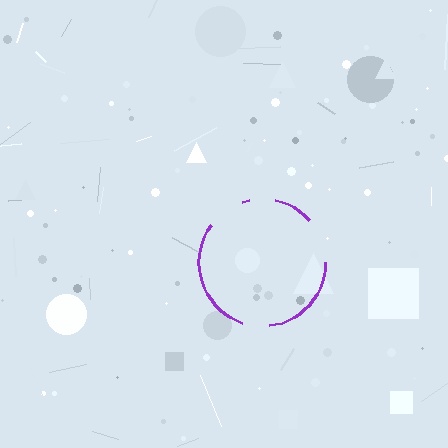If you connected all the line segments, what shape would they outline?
They would outline a circle.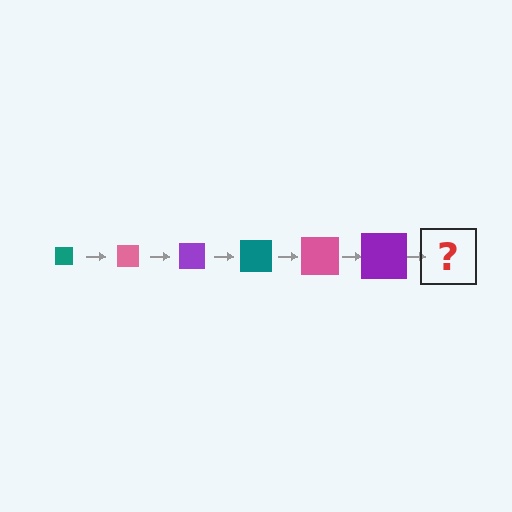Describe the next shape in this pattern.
It should be a teal square, larger than the previous one.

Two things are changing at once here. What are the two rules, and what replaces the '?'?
The two rules are that the square grows larger each step and the color cycles through teal, pink, and purple. The '?' should be a teal square, larger than the previous one.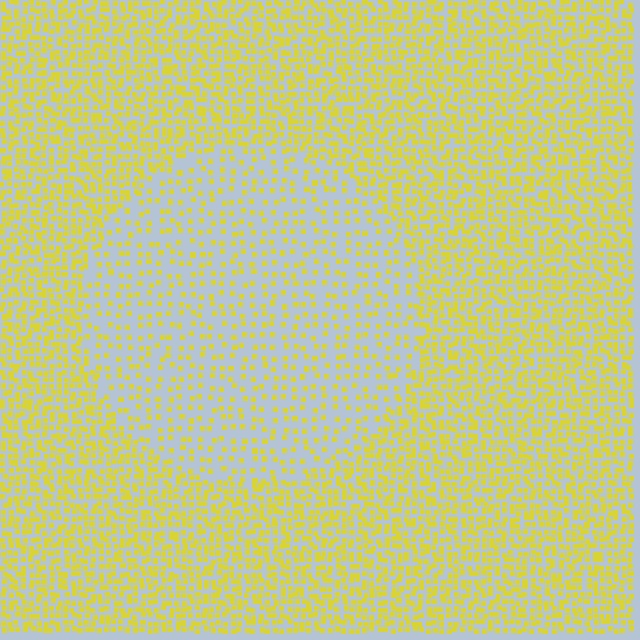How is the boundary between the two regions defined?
The boundary is defined by a change in element density (approximately 2.2x ratio). All elements are the same color, size, and shape.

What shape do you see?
I see a circle.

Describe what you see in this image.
The image contains small yellow elements arranged at two different densities. A circle-shaped region is visible where the elements are less densely packed than the surrounding area.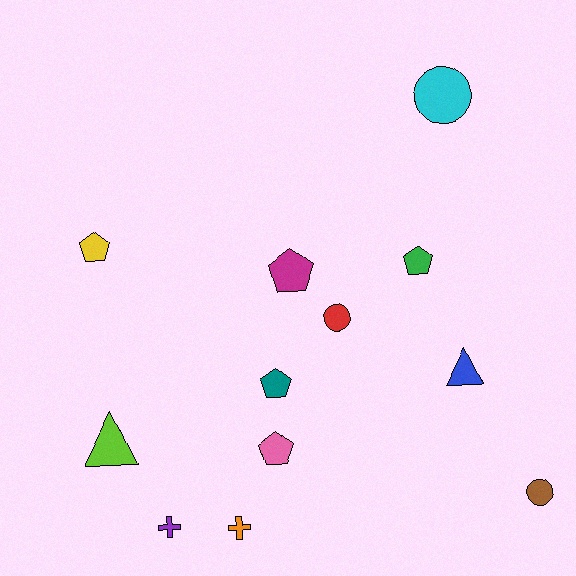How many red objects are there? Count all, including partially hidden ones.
There is 1 red object.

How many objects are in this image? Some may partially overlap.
There are 12 objects.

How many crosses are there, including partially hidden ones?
There are 2 crosses.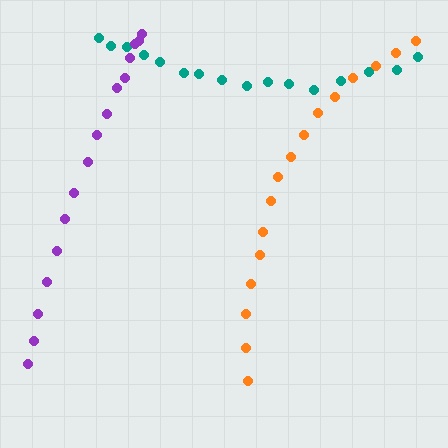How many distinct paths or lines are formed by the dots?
There are 3 distinct paths.